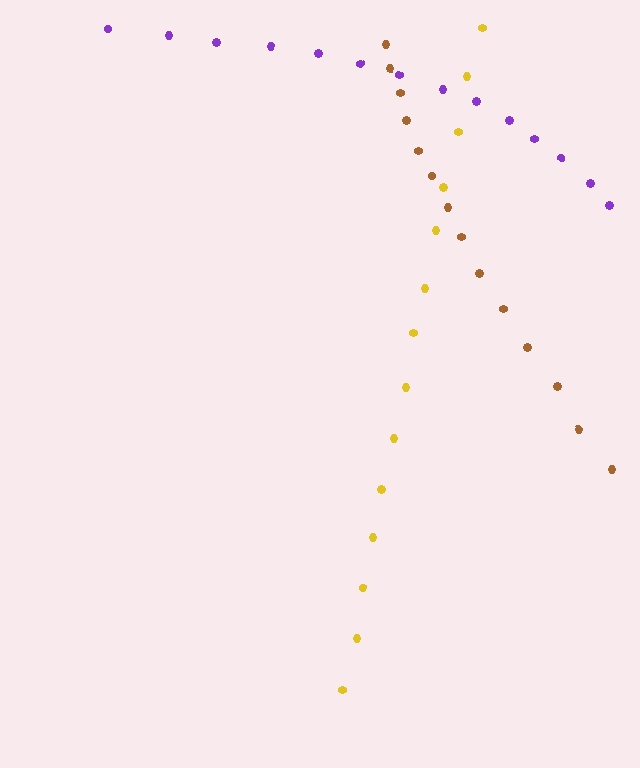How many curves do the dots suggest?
There are 3 distinct paths.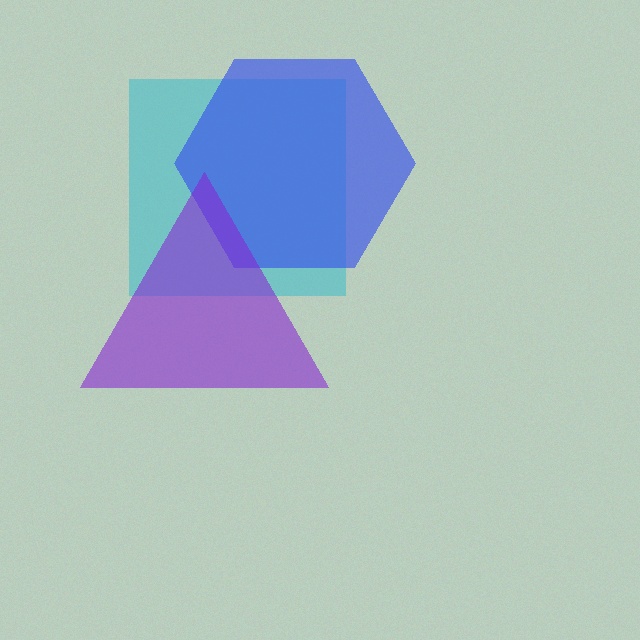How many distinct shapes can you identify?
There are 3 distinct shapes: a cyan square, a blue hexagon, a purple triangle.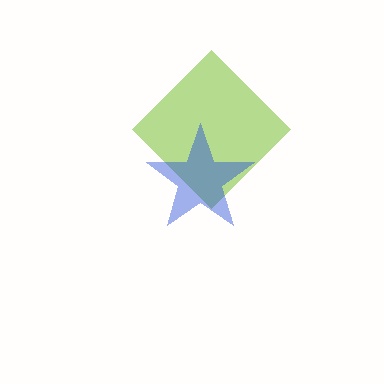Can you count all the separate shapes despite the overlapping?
Yes, there are 2 separate shapes.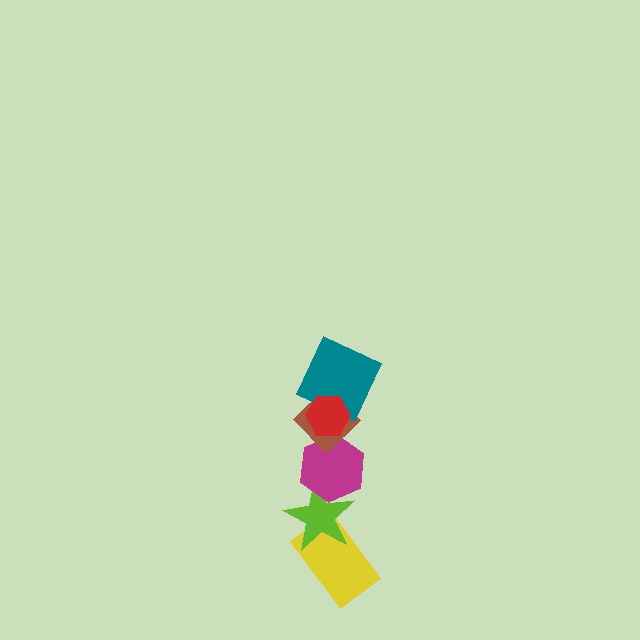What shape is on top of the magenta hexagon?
The brown diamond is on top of the magenta hexagon.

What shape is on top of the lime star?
The magenta hexagon is on top of the lime star.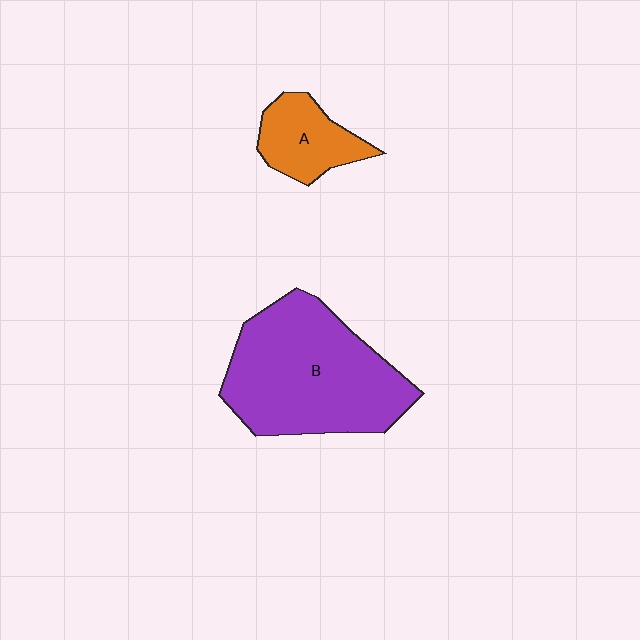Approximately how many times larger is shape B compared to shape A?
Approximately 2.9 times.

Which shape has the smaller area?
Shape A (orange).